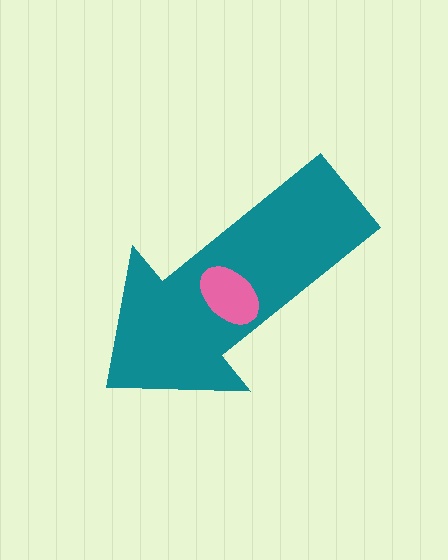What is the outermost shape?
The teal arrow.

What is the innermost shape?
The pink ellipse.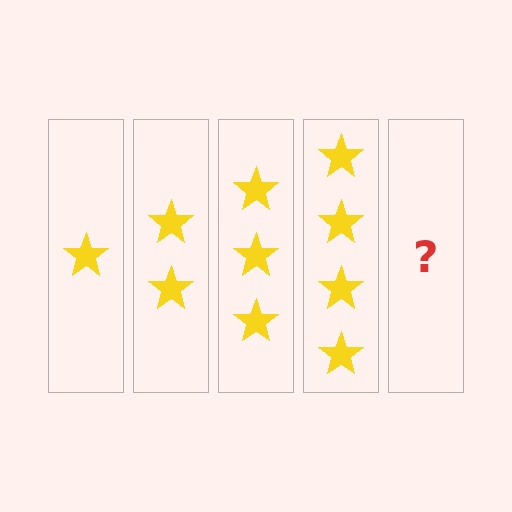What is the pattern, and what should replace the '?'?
The pattern is that each step adds one more star. The '?' should be 5 stars.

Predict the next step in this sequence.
The next step is 5 stars.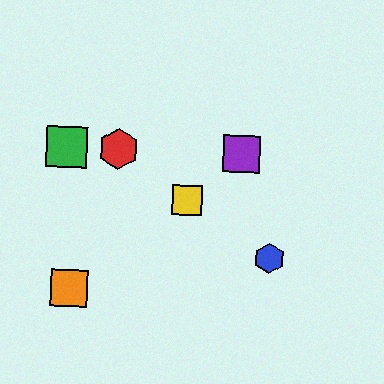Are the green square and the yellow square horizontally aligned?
No, the green square is at y≈147 and the yellow square is at y≈200.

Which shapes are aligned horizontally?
The red hexagon, the green square, the purple square are aligned horizontally.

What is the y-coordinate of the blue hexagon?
The blue hexagon is at y≈258.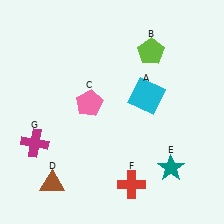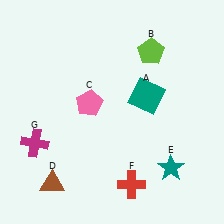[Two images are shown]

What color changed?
The square (A) changed from cyan in Image 1 to teal in Image 2.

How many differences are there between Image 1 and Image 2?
There is 1 difference between the two images.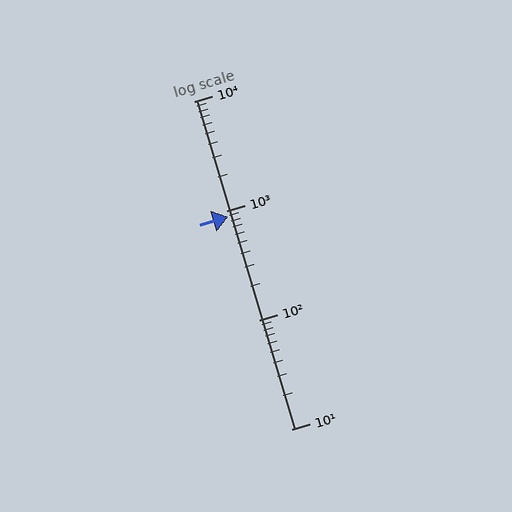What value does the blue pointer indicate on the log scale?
The pointer indicates approximately 880.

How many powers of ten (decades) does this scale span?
The scale spans 3 decades, from 10 to 10000.